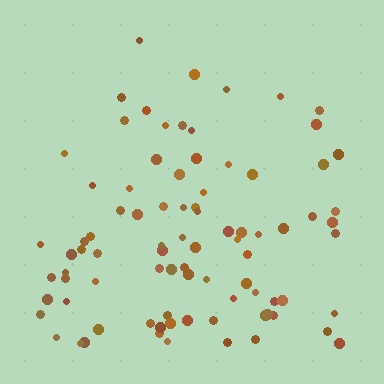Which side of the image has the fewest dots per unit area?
The top.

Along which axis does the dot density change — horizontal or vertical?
Vertical.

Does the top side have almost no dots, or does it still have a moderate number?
Still a moderate number, just noticeably fewer than the bottom.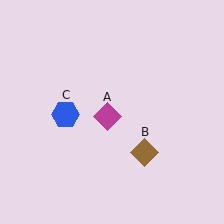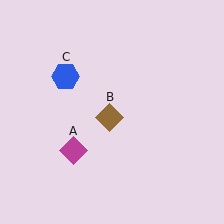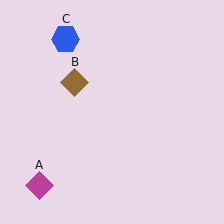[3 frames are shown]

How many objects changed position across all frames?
3 objects changed position: magenta diamond (object A), brown diamond (object B), blue hexagon (object C).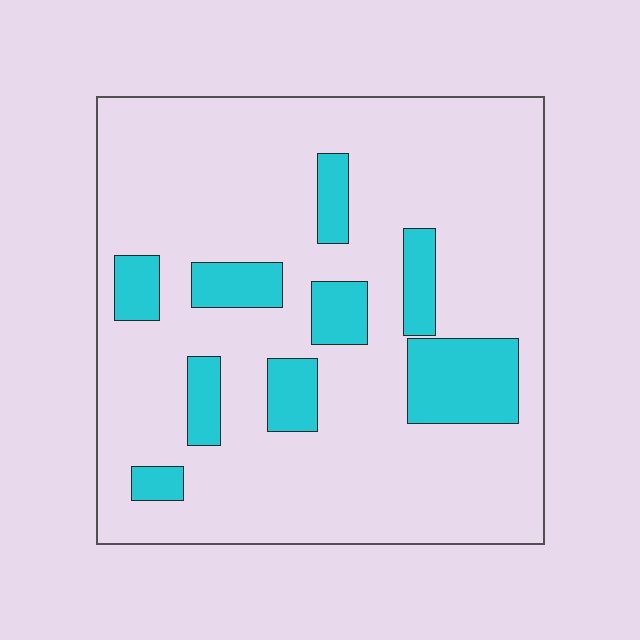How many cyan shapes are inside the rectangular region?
9.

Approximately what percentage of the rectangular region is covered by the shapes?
Approximately 20%.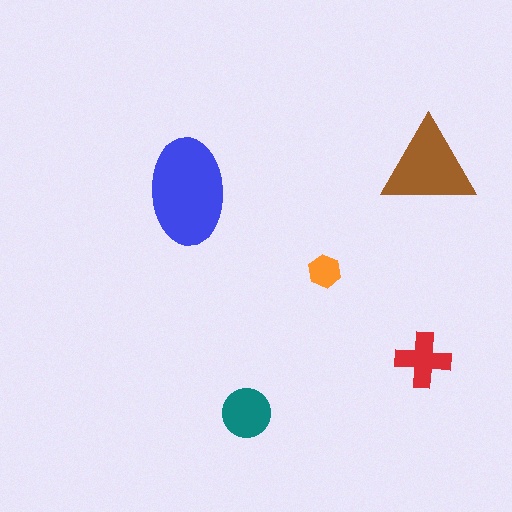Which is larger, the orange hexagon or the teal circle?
The teal circle.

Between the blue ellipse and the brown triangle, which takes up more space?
The blue ellipse.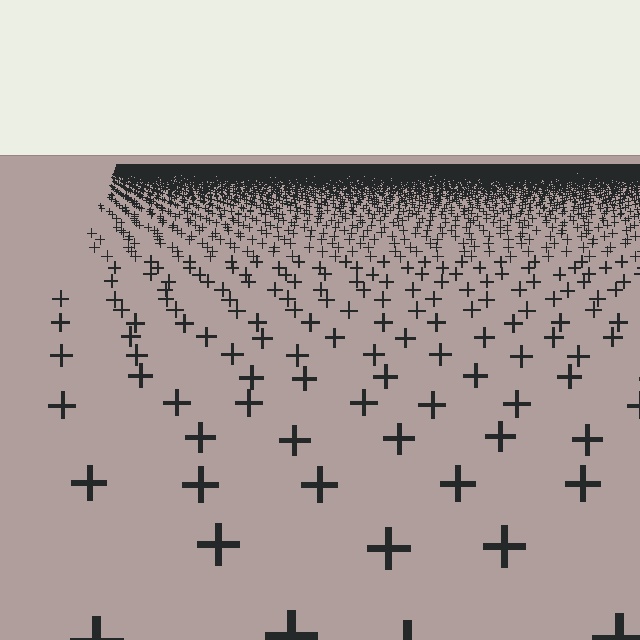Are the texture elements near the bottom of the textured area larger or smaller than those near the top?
Larger. Near the bottom, elements are closer to the viewer and appear at a bigger on-screen size.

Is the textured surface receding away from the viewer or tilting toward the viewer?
The surface is receding away from the viewer. Texture elements get smaller and denser toward the top.